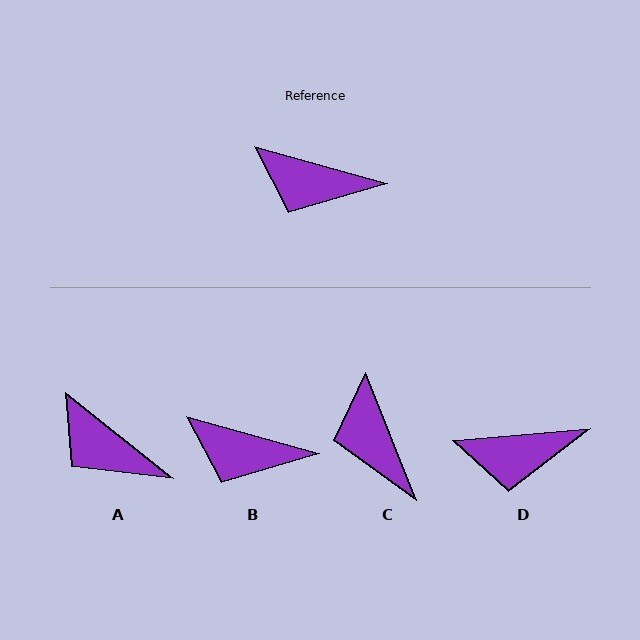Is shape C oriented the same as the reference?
No, it is off by about 53 degrees.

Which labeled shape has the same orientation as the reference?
B.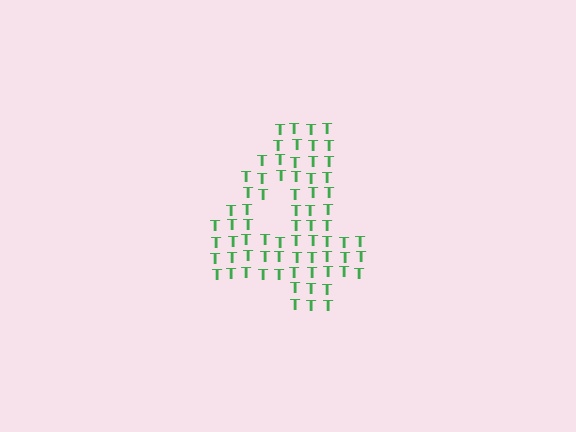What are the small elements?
The small elements are letter T's.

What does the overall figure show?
The overall figure shows the digit 4.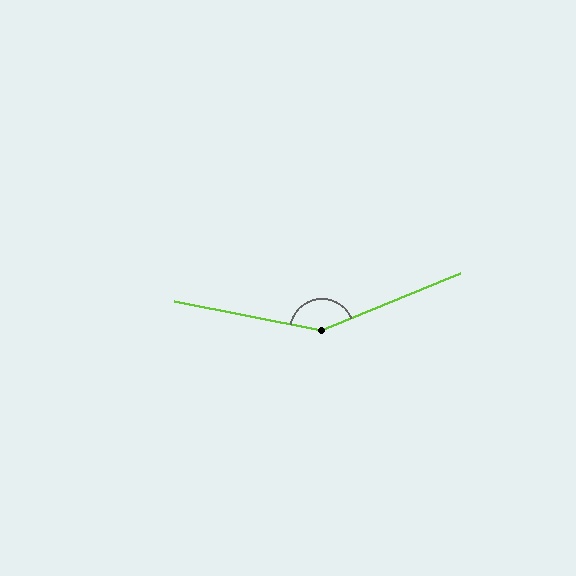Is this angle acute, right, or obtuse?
It is obtuse.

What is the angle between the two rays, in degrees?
Approximately 146 degrees.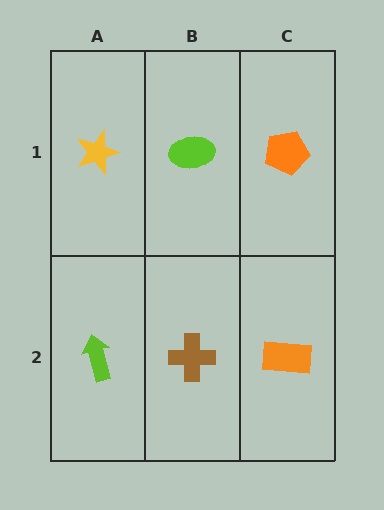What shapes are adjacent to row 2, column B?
A lime ellipse (row 1, column B), a lime arrow (row 2, column A), an orange rectangle (row 2, column C).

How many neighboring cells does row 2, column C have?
2.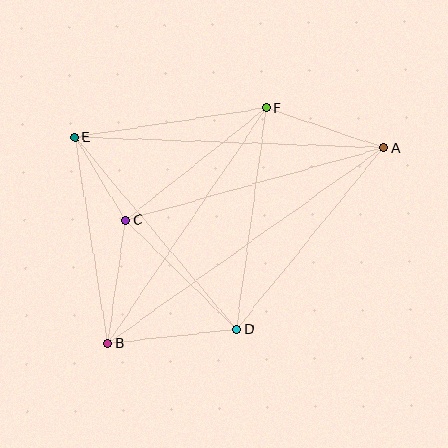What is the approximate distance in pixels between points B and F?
The distance between B and F is approximately 284 pixels.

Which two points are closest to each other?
Points C and E are closest to each other.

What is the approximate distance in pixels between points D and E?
The distance between D and E is approximately 250 pixels.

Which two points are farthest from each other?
Points A and B are farthest from each other.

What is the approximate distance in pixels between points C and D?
The distance between C and D is approximately 155 pixels.